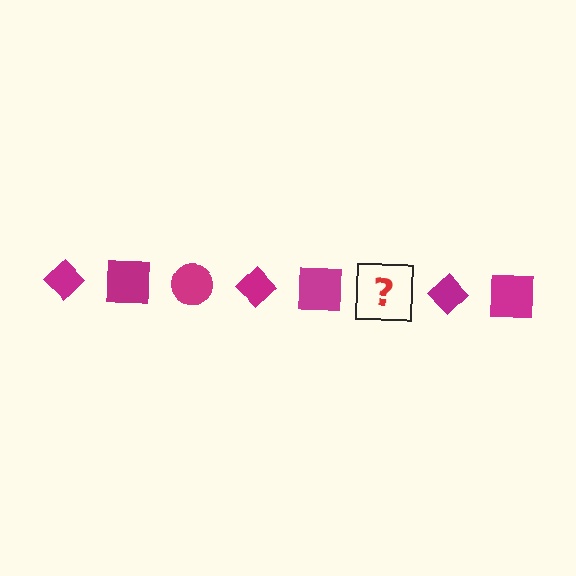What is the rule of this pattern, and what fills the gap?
The rule is that the pattern cycles through diamond, square, circle shapes in magenta. The gap should be filled with a magenta circle.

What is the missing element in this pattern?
The missing element is a magenta circle.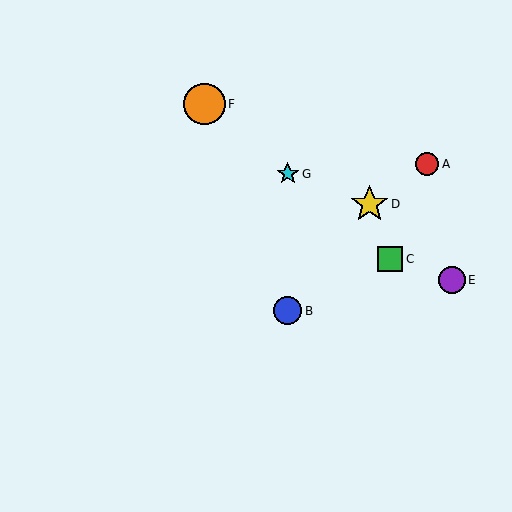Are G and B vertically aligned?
Yes, both are at x≈288.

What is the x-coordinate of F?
Object F is at x≈205.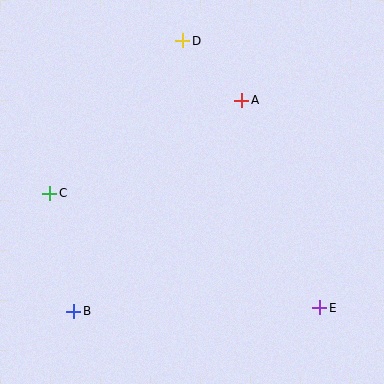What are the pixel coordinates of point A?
Point A is at (242, 100).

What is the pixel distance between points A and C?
The distance between A and C is 213 pixels.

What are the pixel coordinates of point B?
Point B is at (74, 311).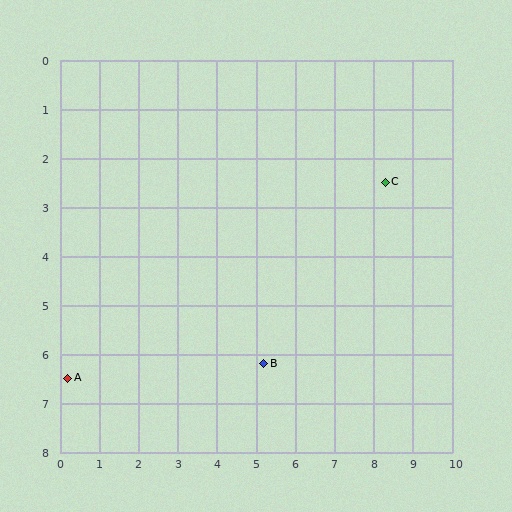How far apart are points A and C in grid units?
Points A and C are about 9.0 grid units apart.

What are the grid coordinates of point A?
Point A is at approximately (0.2, 6.5).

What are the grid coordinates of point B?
Point B is at approximately (5.2, 6.2).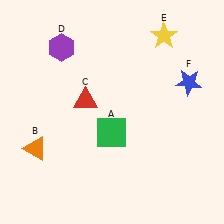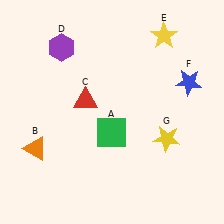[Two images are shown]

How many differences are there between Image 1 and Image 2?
There is 1 difference between the two images.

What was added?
A yellow star (G) was added in Image 2.